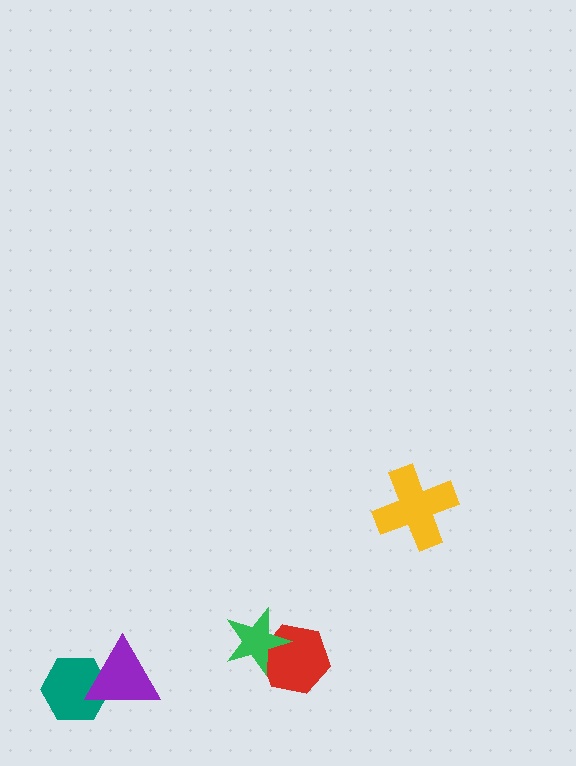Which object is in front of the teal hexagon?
The purple triangle is in front of the teal hexagon.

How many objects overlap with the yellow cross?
0 objects overlap with the yellow cross.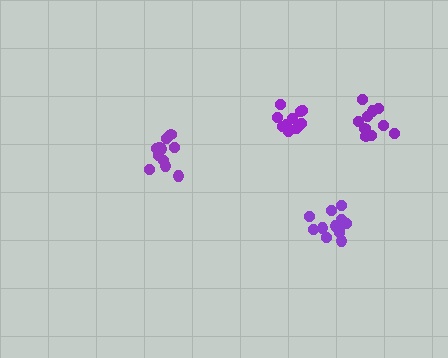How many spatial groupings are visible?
There are 4 spatial groupings.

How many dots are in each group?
Group 1: 10 dots, Group 2: 11 dots, Group 3: 11 dots, Group 4: 12 dots (44 total).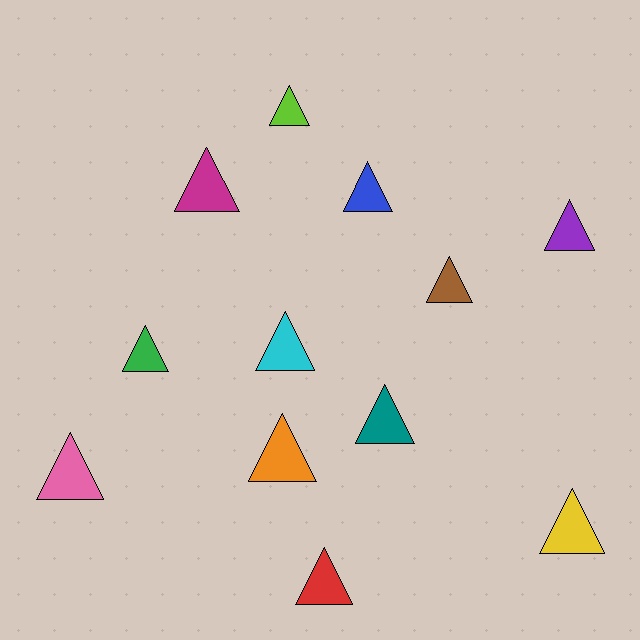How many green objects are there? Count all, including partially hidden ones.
There is 1 green object.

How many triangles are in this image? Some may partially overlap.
There are 12 triangles.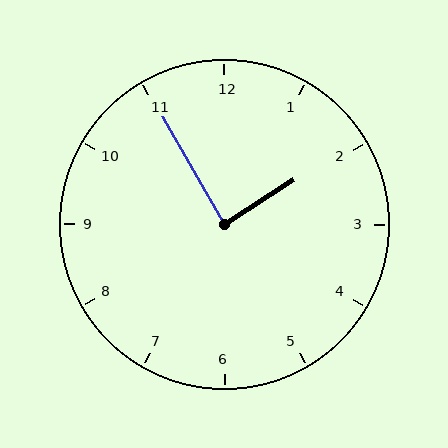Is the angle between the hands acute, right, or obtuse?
It is right.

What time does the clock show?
1:55.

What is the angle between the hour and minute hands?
Approximately 88 degrees.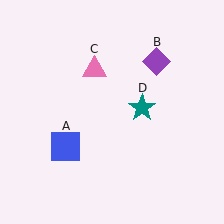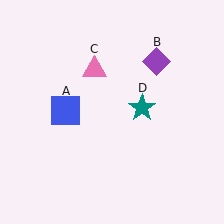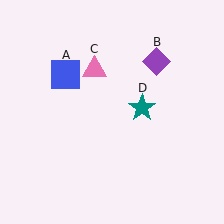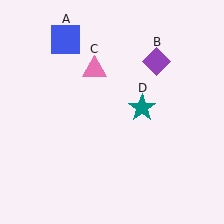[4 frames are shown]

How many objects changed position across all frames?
1 object changed position: blue square (object A).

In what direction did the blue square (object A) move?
The blue square (object A) moved up.